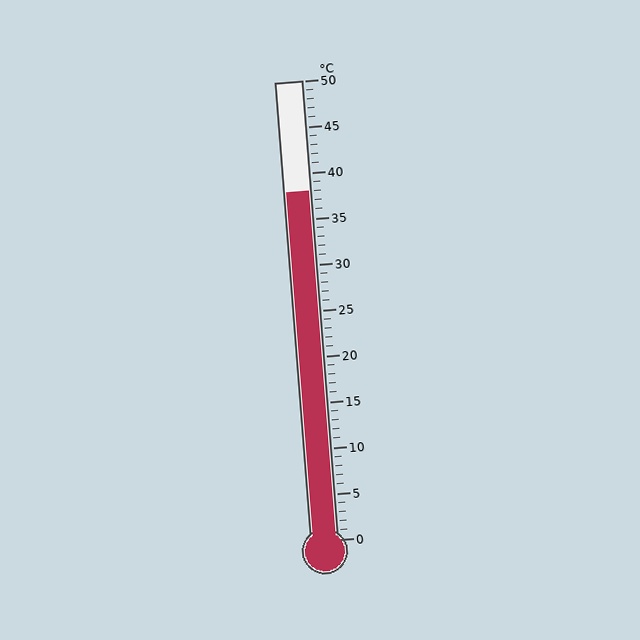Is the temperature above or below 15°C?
The temperature is above 15°C.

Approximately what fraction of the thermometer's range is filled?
The thermometer is filled to approximately 75% of its range.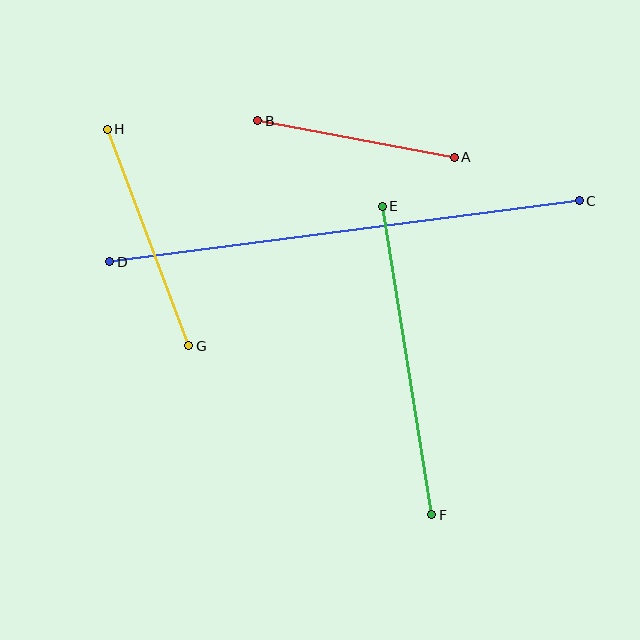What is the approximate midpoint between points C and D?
The midpoint is at approximately (345, 231) pixels.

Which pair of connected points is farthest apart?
Points C and D are farthest apart.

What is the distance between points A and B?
The distance is approximately 200 pixels.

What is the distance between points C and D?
The distance is approximately 474 pixels.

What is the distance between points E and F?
The distance is approximately 312 pixels.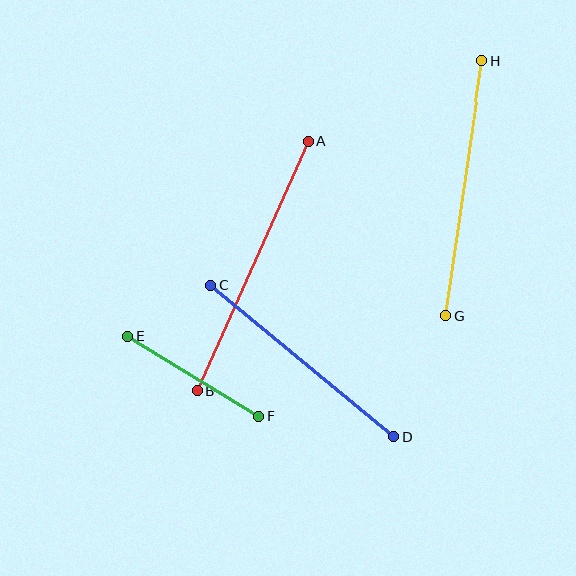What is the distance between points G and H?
The distance is approximately 256 pixels.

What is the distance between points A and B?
The distance is approximately 273 pixels.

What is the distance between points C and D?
The distance is approximately 238 pixels.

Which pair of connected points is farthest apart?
Points A and B are farthest apart.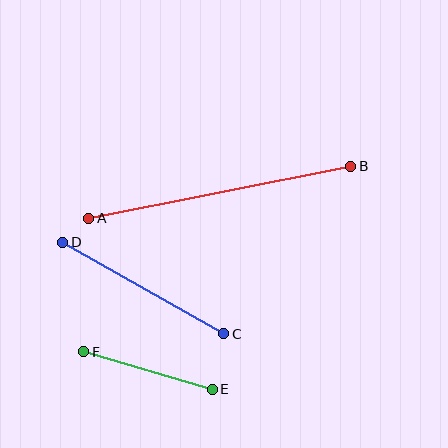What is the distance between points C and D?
The distance is approximately 185 pixels.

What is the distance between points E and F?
The distance is approximately 134 pixels.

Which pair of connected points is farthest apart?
Points A and B are farthest apart.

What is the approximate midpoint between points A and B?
The midpoint is at approximately (220, 192) pixels.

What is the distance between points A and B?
The distance is approximately 267 pixels.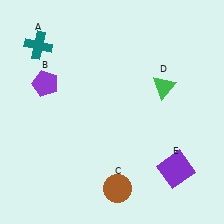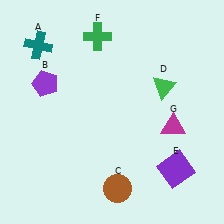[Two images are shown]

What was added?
A green cross (F), a magenta triangle (G) were added in Image 2.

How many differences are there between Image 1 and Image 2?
There are 2 differences between the two images.